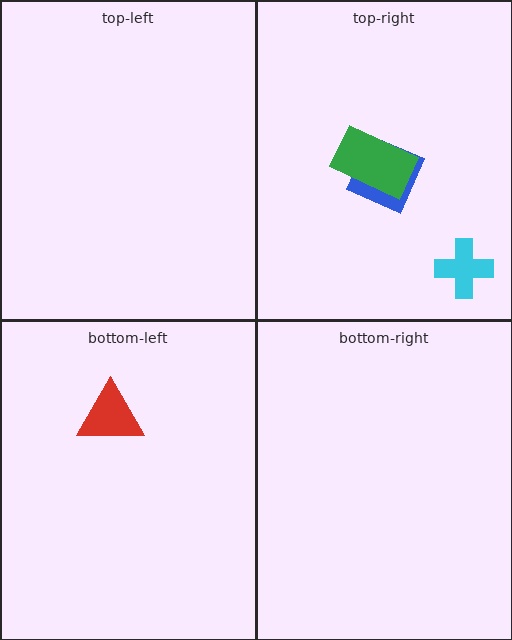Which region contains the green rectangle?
The top-right region.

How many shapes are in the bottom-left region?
1.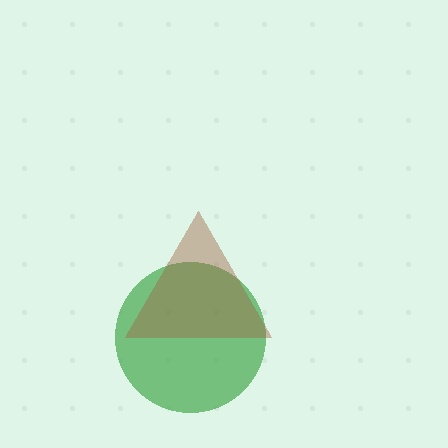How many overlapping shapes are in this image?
There are 2 overlapping shapes in the image.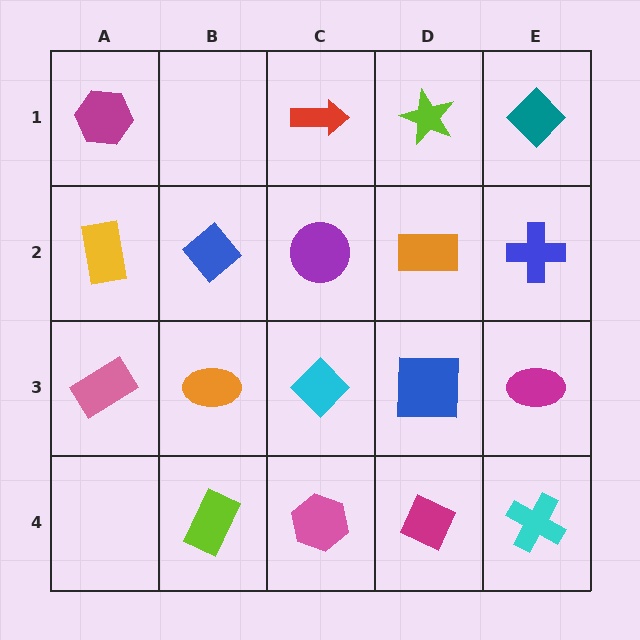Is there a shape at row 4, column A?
No, that cell is empty.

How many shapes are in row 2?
5 shapes.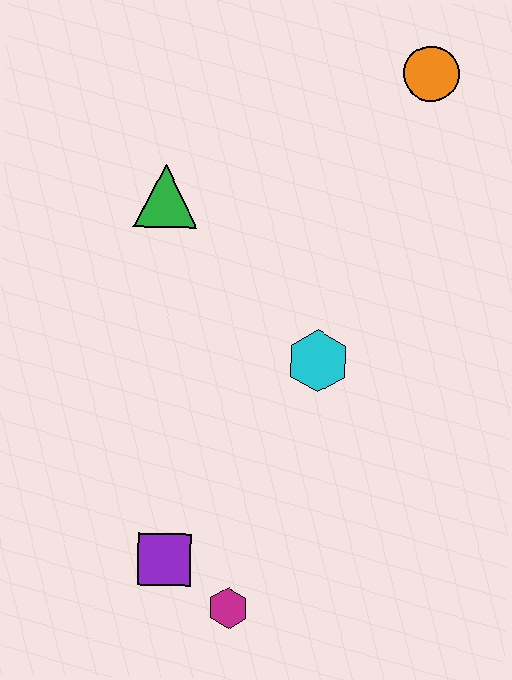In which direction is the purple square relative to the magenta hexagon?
The purple square is to the left of the magenta hexagon.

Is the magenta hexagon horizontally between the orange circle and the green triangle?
Yes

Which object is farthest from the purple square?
The orange circle is farthest from the purple square.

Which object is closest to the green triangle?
The cyan hexagon is closest to the green triangle.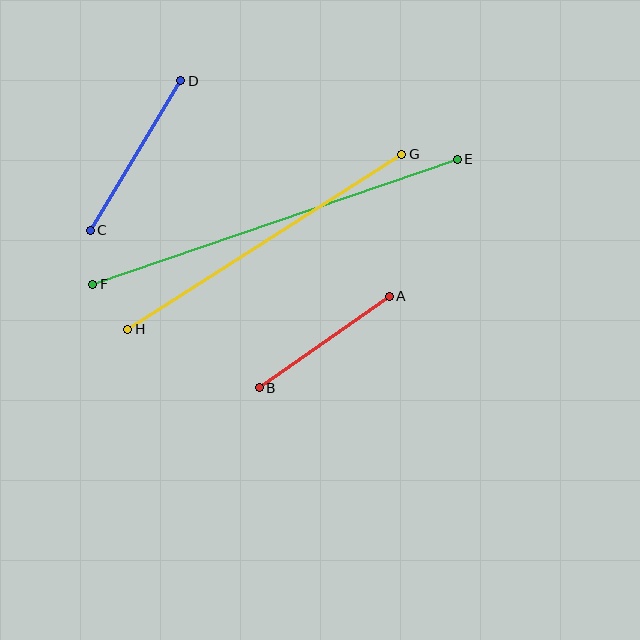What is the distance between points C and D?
The distance is approximately 175 pixels.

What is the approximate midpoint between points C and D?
The midpoint is at approximately (135, 155) pixels.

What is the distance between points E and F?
The distance is approximately 385 pixels.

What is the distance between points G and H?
The distance is approximately 325 pixels.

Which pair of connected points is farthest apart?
Points E and F are farthest apart.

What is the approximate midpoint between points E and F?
The midpoint is at approximately (275, 222) pixels.